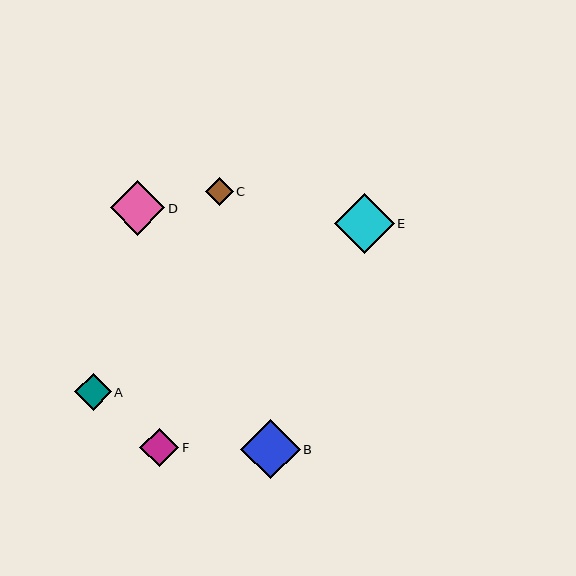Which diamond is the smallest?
Diamond C is the smallest with a size of approximately 28 pixels.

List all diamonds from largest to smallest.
From largest to smallest: E, B, D, F, A, C.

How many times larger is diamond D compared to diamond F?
Diamond D is approximately 1.4 times the size of diamond F.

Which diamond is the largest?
Diamond E is the largest with a size of approximately 60 pixels.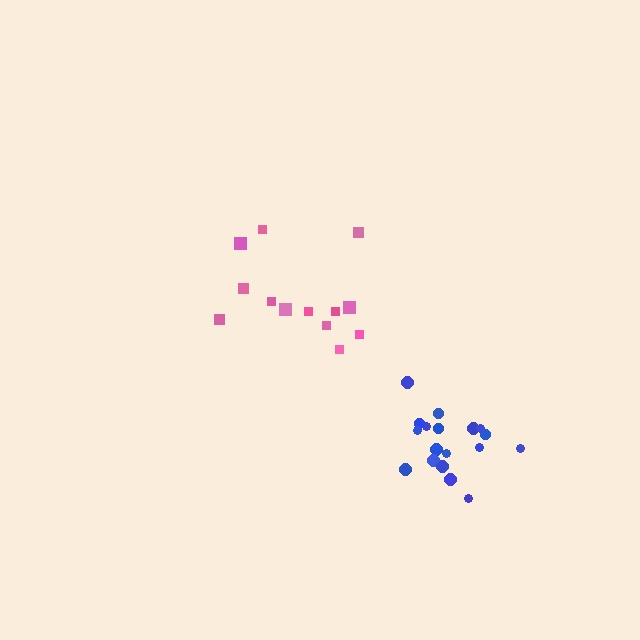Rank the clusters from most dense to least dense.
blue, pink.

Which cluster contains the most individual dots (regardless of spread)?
Blue (18).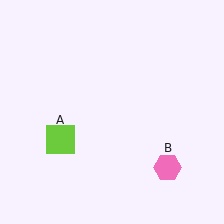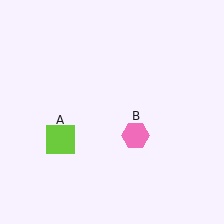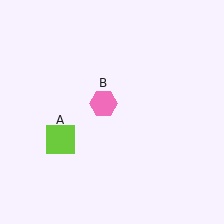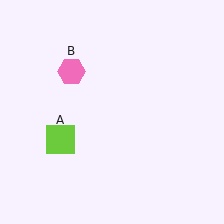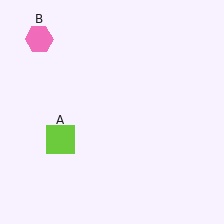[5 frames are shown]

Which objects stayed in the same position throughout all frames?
Lime square (object A) remained stationary.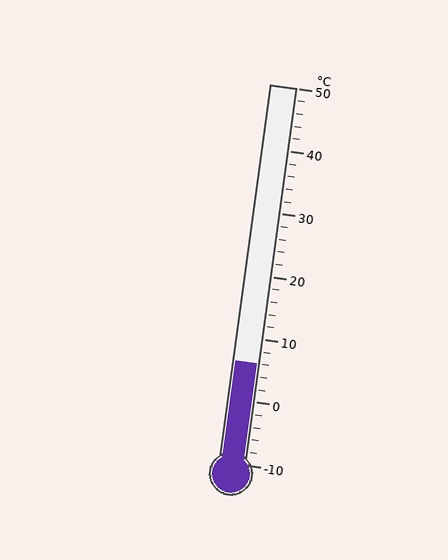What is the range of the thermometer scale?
The thermometer scale ranges from -10°C to 50°C.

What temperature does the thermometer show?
The thermometer shows approximately 6°C.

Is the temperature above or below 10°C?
The temperature is below 10°C.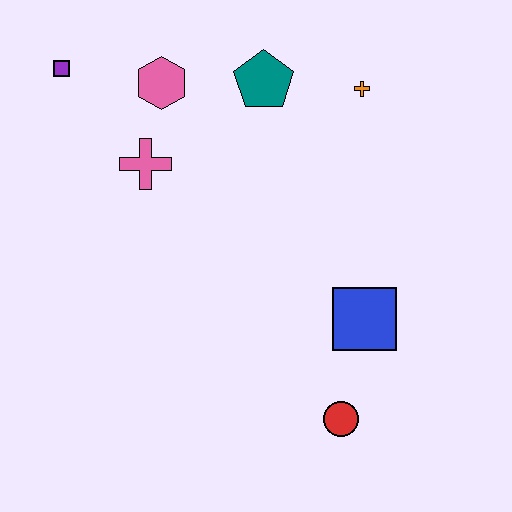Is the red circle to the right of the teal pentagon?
Yes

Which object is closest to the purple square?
The pink hexagon is closest to the purple square.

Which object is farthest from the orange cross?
The red circle is farthest from the orange cross.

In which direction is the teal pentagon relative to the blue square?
The teal pentagon is above the blue square.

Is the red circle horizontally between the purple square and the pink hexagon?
No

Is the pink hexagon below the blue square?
No